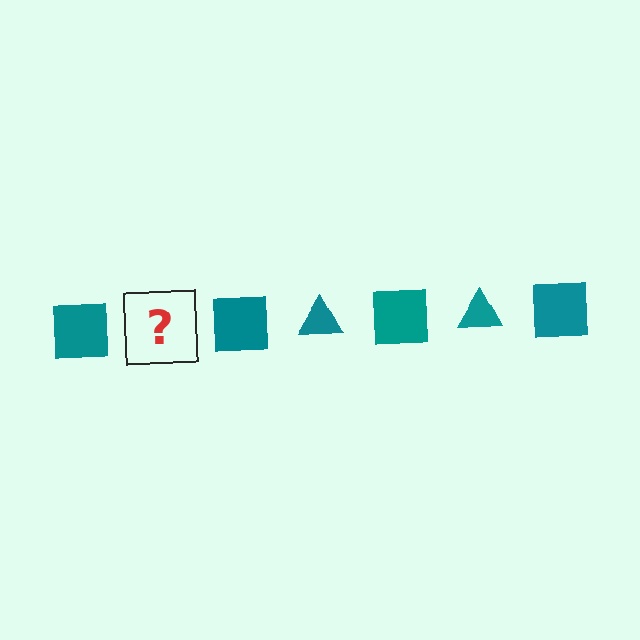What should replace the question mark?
The question mark should be replaced with a teal triangle.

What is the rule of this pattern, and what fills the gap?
The rule is that the pattern cycles through square, triangle shapes in teal. The gap should be filled with a teal triangle.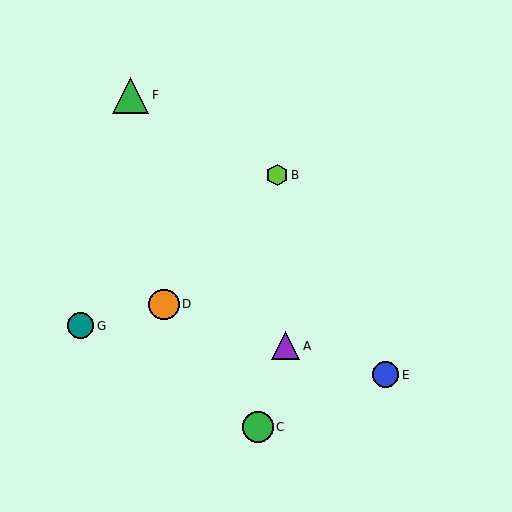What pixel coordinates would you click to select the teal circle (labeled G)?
Click at (81, 326) to select the teal circle G.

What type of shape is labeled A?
Shape A is a purple triangle.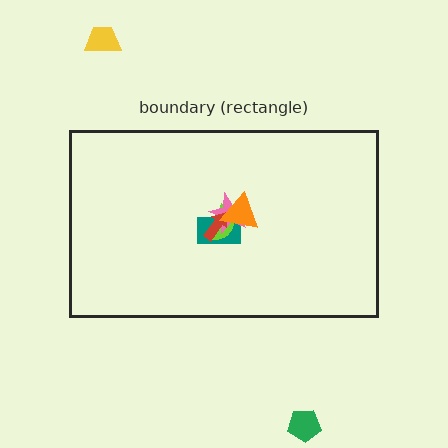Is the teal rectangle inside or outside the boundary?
Inside.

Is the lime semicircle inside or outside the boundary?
Inside.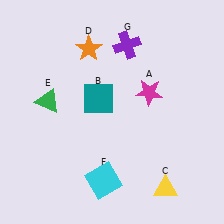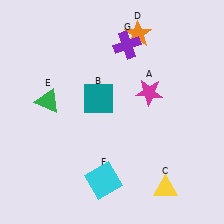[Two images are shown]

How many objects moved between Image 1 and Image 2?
1 object moved between the two images.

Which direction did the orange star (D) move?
The orange star (D) moved right.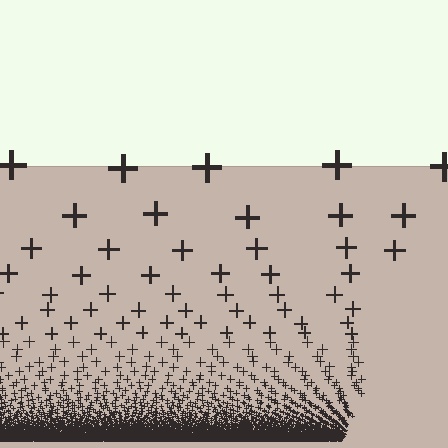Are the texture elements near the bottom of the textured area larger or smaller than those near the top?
Smaller. The gradient is inverted — elements near the bottom are smaller and denser.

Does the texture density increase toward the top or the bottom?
Density increases toward the bottom.